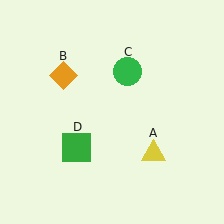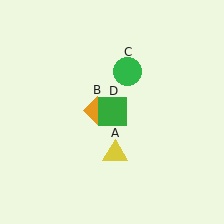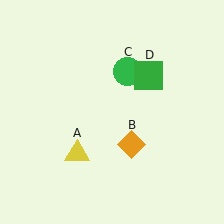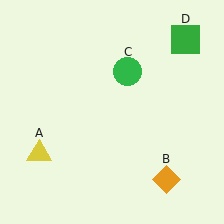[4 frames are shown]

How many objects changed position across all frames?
3 objects changed position: yellow triangle (object A), orange diamond (object B), green square (object D).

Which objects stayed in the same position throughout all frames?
Green circle (object C) remained stationary.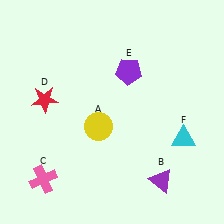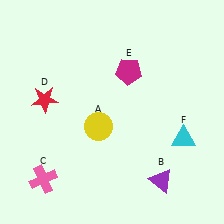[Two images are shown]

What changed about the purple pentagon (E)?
In Image 1, E is purple. In Image 2, it changed to magenta.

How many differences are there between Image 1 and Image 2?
There is 1 difference between the two images.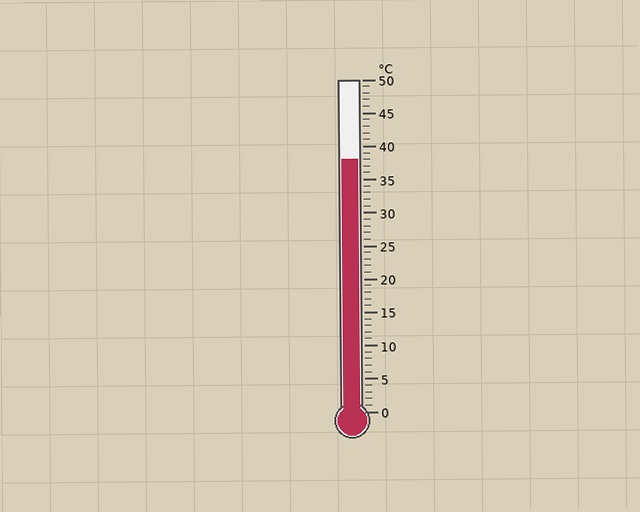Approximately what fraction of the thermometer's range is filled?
The thermometer is filled to approximately 75% of its range.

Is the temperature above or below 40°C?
The temperature is below 40°C.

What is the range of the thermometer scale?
The thermometer scale ranges from 0°C to 50°C.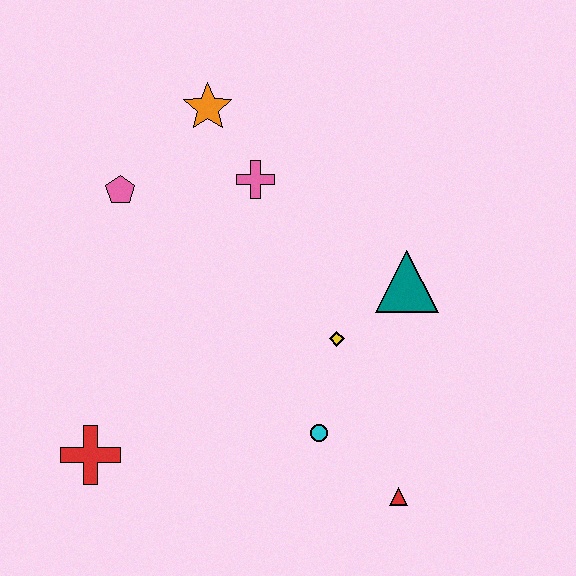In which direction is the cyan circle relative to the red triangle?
The cyan circle is to the left of the red triangle.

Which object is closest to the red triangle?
The cyan circle is closest to the red triangle.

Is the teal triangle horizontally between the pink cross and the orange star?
No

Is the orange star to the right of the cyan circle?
No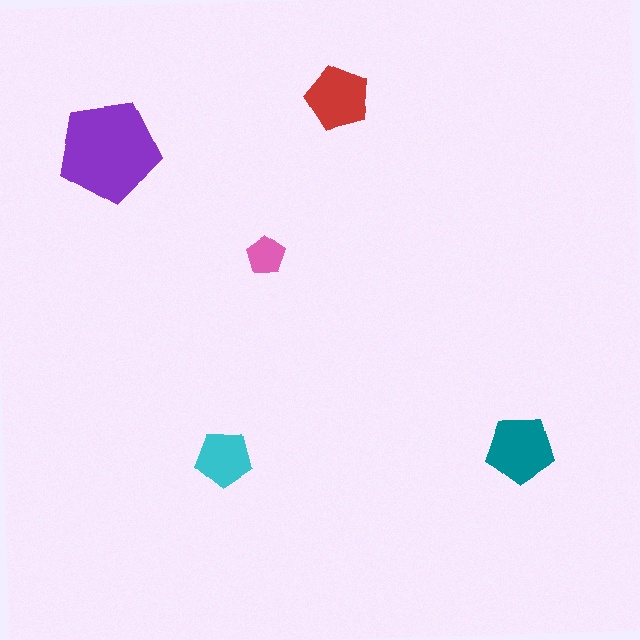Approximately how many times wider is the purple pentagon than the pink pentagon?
About 2.5 times wider.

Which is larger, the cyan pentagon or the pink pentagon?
The cyan one.